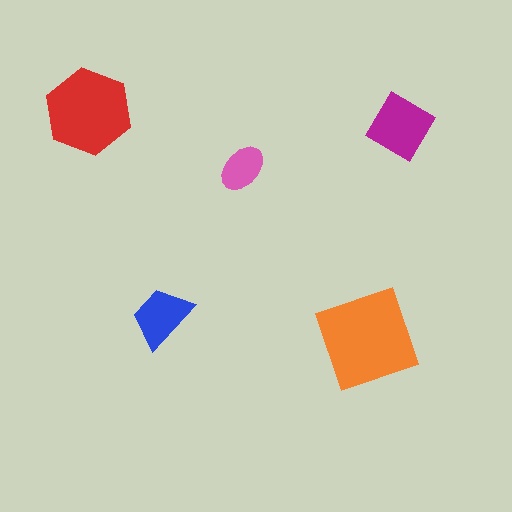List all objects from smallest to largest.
The pink ellipse, the blue trapezoid, the magenta diamond, the red hexagon, the orange diamond.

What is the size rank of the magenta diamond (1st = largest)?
3rd.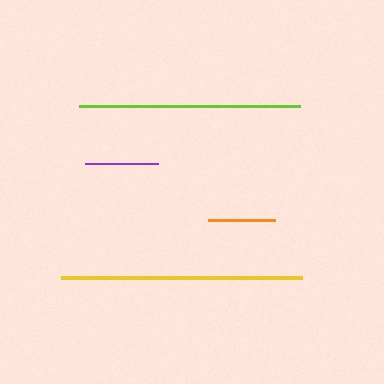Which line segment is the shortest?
The orange line is the shortest at approximately 67 pixels.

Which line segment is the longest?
The yellow line is the longest at approximately 240 pixels.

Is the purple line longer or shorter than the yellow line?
The yellow line is longer than the purple line.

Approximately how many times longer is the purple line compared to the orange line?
The purple line is approximately 1.1 times the length of the orange line.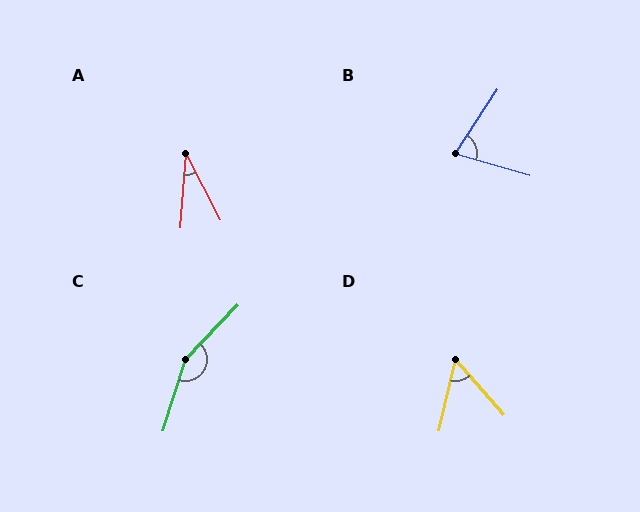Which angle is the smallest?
A, at approximately 32 degrees.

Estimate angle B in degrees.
Approximately 73 degrees.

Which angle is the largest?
C, at approximately 153 degrees.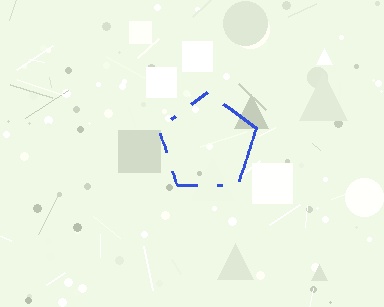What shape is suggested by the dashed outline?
The dashed outline suggests a pentagon.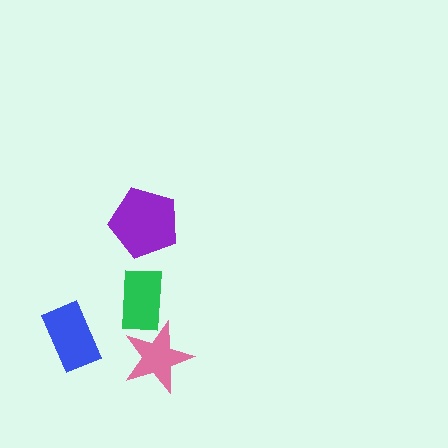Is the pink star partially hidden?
Yes, it is partially covered by another shape.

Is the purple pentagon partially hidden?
No, no other shape covers it.